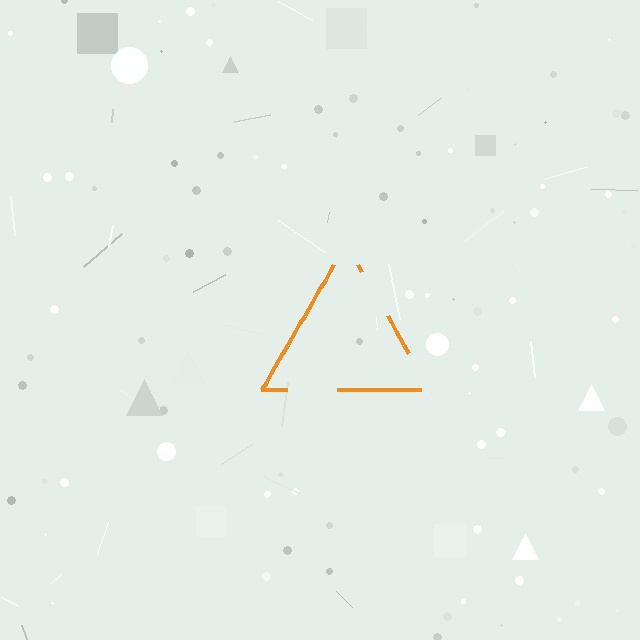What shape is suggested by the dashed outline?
The dashed outline suggests a triangle.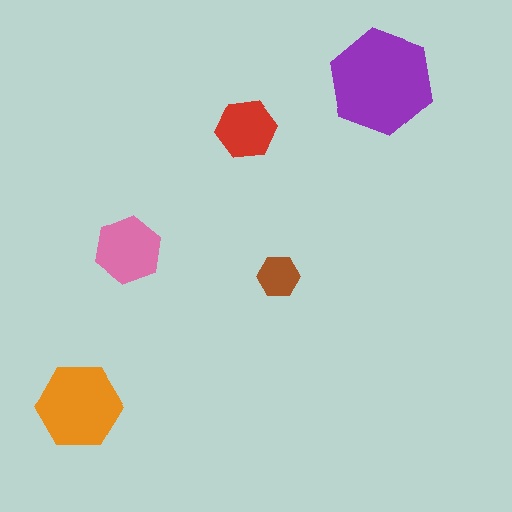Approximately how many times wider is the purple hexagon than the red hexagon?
About 1.5 times wider.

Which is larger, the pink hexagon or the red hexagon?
The pink one.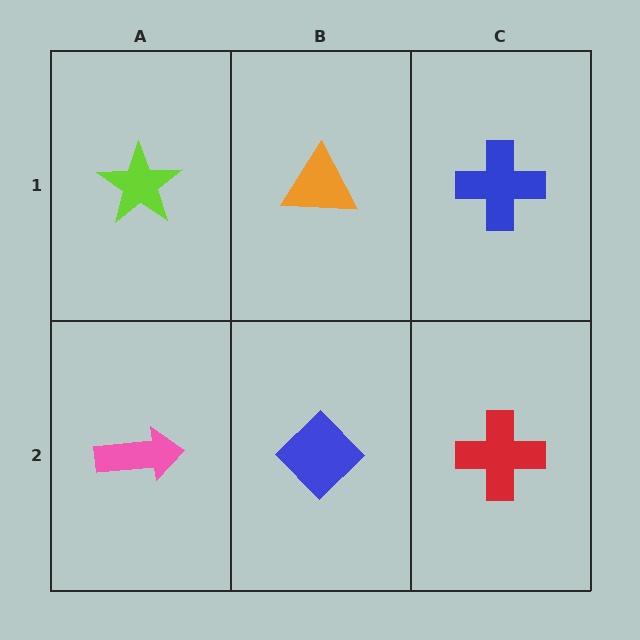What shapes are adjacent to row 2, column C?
A blue cross (row 1, column C), a blue diamond (row 2, column B).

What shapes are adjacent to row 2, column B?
An orange triangle (row 1, column B), a pink arrow (row 2, column A), a red cross (row 2, column C).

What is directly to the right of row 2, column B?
A red cross.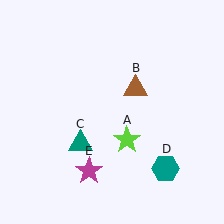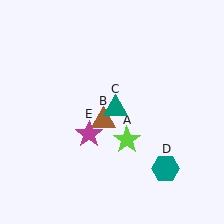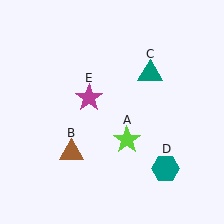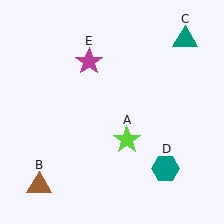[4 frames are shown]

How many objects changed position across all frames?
3 objects changed position: brown triangle (object B), teal triangle (object C), magenta star (object E).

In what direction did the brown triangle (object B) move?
The brown triangle (object B) moved down and to the left.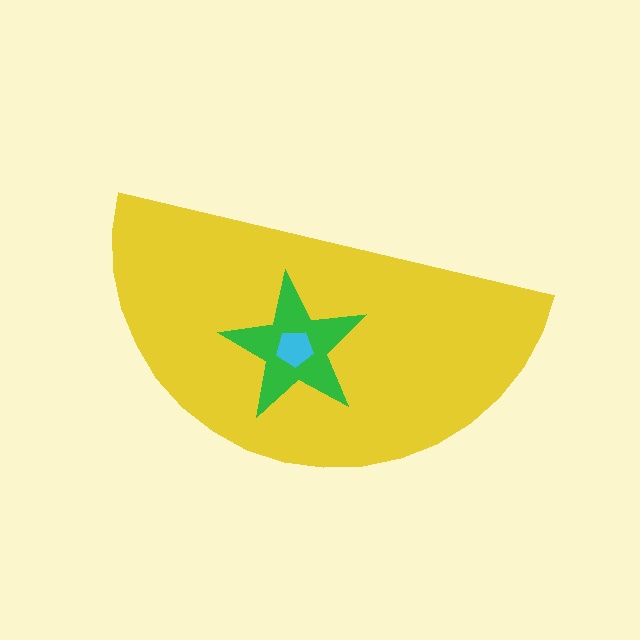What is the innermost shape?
The cyan pentagon.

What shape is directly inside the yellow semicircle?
The green star.